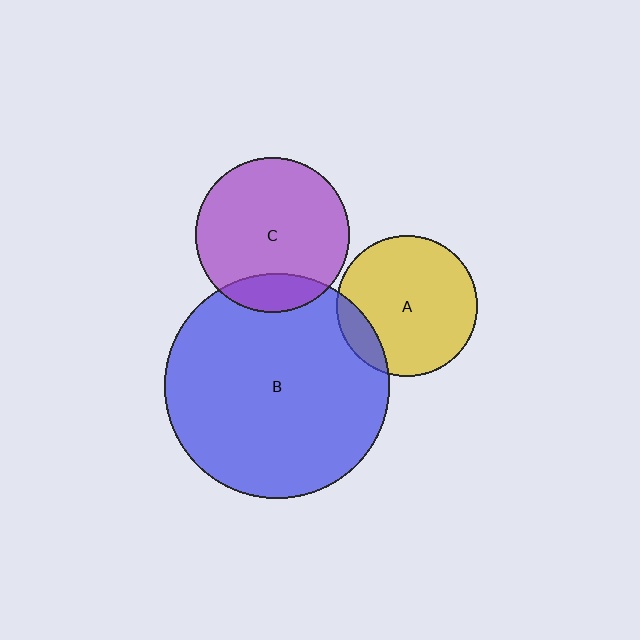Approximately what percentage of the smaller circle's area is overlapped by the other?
Approximately 15%.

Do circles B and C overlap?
Yes.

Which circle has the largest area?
Circle B (blue).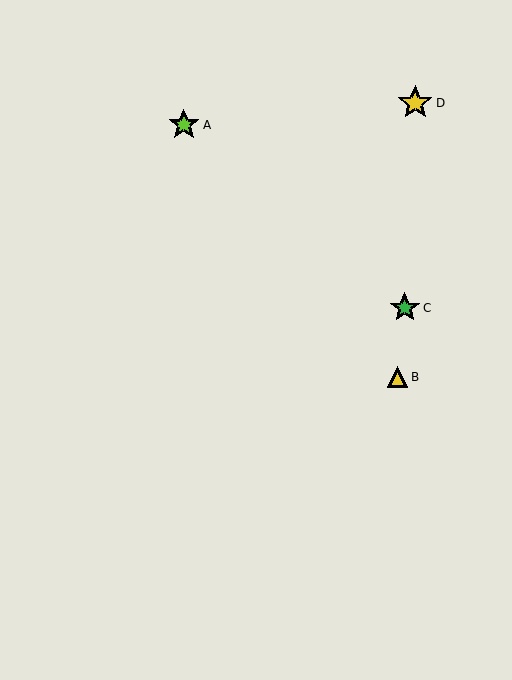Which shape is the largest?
The yellow star (labeled D) is the largest.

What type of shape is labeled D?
Shape D is a yellow star.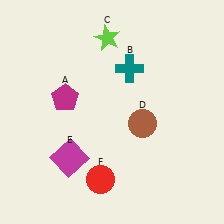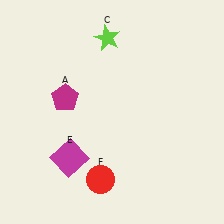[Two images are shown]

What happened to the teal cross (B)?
The teal cross (B) was removed in Image 2. It was in the top-right area of Image 1.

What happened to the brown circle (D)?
The brown circle (D) was removed in Image 2. It was in the bottom-right area of Image 1.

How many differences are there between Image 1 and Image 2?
There are 2 differences between the two images.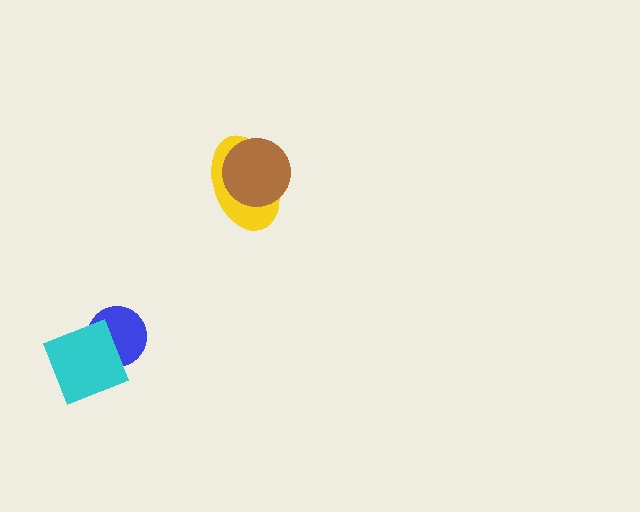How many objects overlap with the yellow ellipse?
1 object overlaps with the yellow ellipse.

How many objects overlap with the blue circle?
1 object overlaps with the blue circle.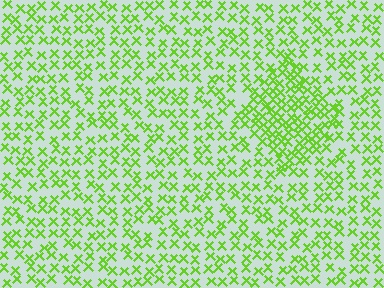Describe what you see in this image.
The image contains small lime elements arranged at two different densities. A diamond-shaped region is visible where the elements are more densely packed than the surrounding area.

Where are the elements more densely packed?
The elements are more densely packed inside the diamond boundary.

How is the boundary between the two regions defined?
The boundary is defined by a change in element density (approximately 1.9x ratio). All elements are the same color, size, and shape.